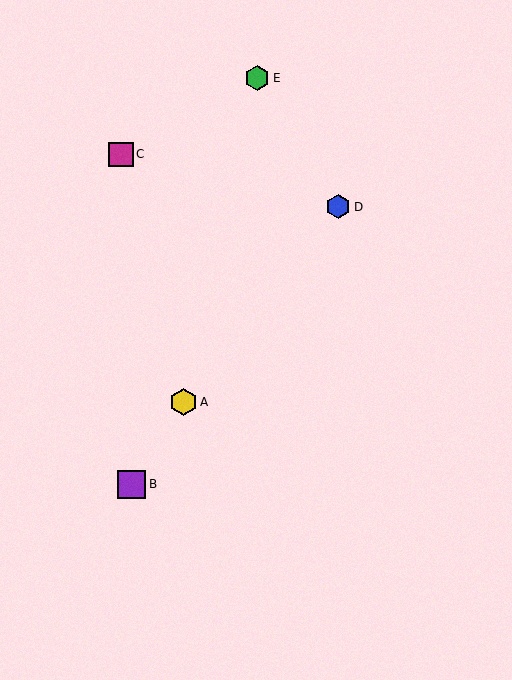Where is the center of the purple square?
The center of the purple square is at (132, 484).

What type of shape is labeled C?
Shape C is a magenta square.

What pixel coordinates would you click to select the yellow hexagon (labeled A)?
Click at (183, 402) to select the yellow hexagon A.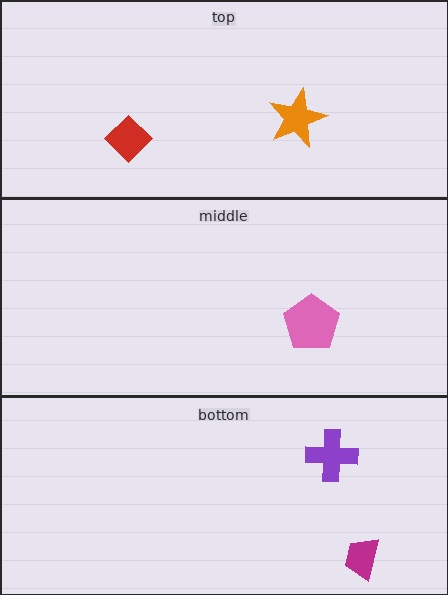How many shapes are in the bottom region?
2.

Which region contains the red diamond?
The top region.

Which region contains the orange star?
The top region.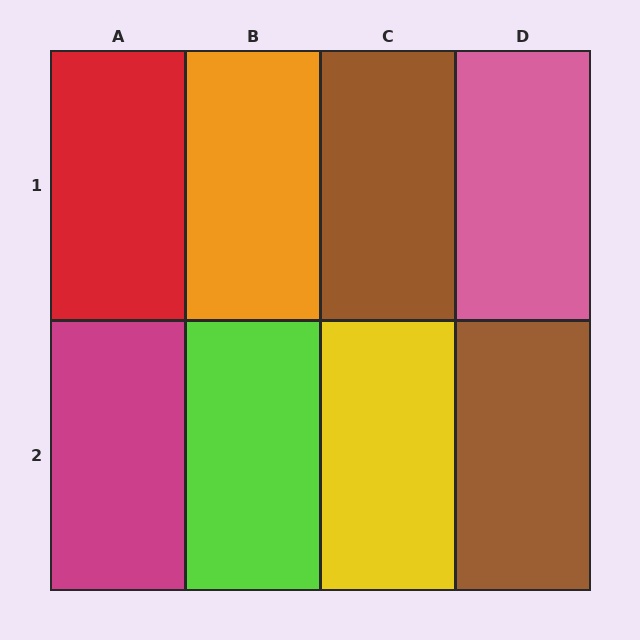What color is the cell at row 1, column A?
Red.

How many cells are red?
1 cell is red.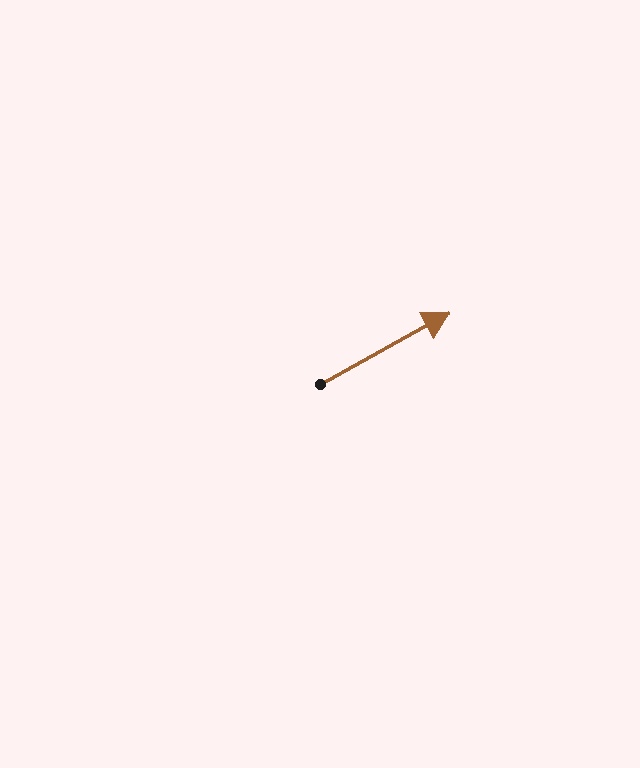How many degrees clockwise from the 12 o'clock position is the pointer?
Approximately 61 degrees.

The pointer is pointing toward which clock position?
Roughly 2 o'clock.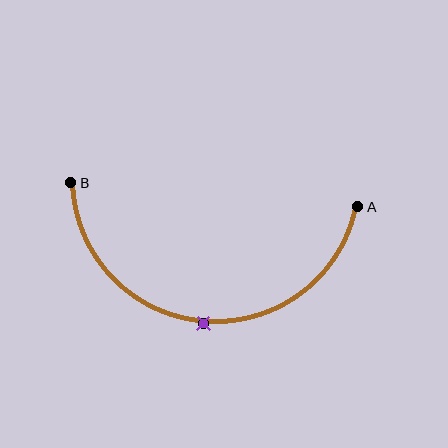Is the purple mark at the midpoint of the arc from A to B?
Yes. The purple mark lies on the arc at equal arc-length from both A and B — it is the arc midpoint.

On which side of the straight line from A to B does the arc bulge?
The arc bulges below the straight line connecting A and B.